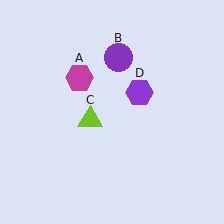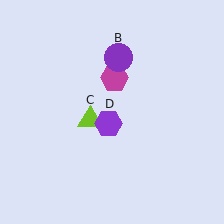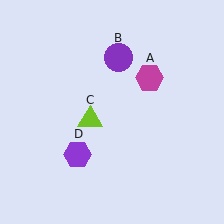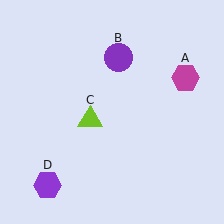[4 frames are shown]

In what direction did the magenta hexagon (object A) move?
The magenta hexagon (object A) moved right.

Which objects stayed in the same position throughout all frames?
Purple circle (object B) and lime triangle (object C) remained stationary.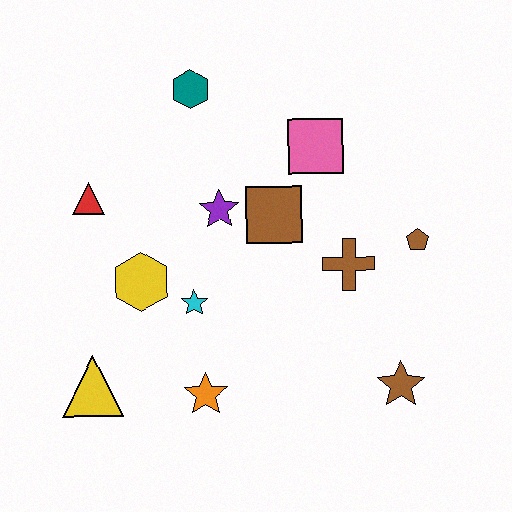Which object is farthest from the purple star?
The brown star is farthest from the purple star.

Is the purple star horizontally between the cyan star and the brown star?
Yes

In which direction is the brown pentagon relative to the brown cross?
The brown pentagon is to the right of the brown cross.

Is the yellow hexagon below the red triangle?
Yes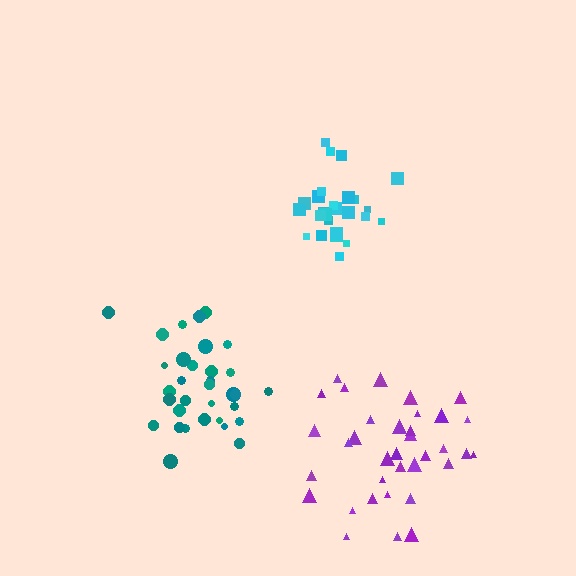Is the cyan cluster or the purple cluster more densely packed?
Cyan.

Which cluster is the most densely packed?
Teal.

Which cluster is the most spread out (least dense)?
Purple.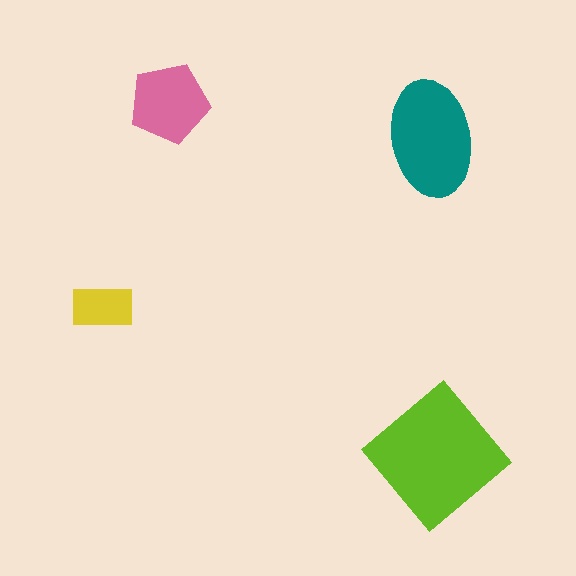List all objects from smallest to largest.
The yellow rectangle, the pink pentagon, the teal ellipse, the lime diamond.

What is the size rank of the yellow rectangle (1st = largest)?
4th.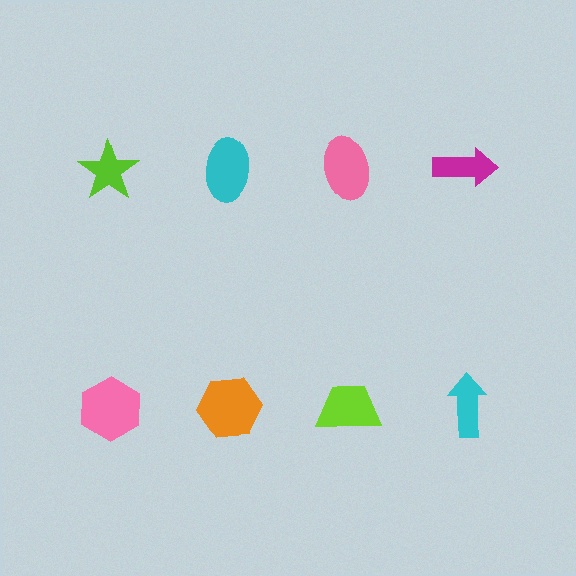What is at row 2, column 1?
A pink hexagon.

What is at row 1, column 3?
A pink ellipse.